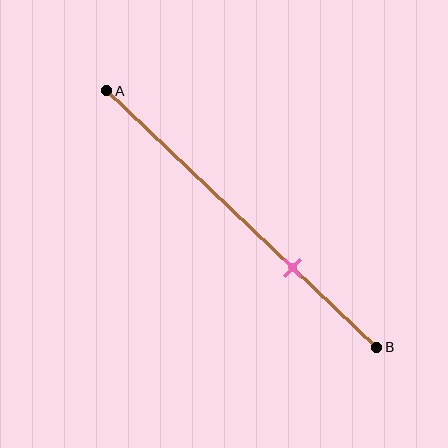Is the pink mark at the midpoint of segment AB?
No, the mark is at about 70% from A, not at the 50% midpoint.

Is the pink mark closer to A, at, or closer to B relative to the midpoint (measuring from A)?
The pink mark is closer to point B than the midpoint of segment AB.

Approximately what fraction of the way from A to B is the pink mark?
The pink mark is approximately 70% of the way from A to B.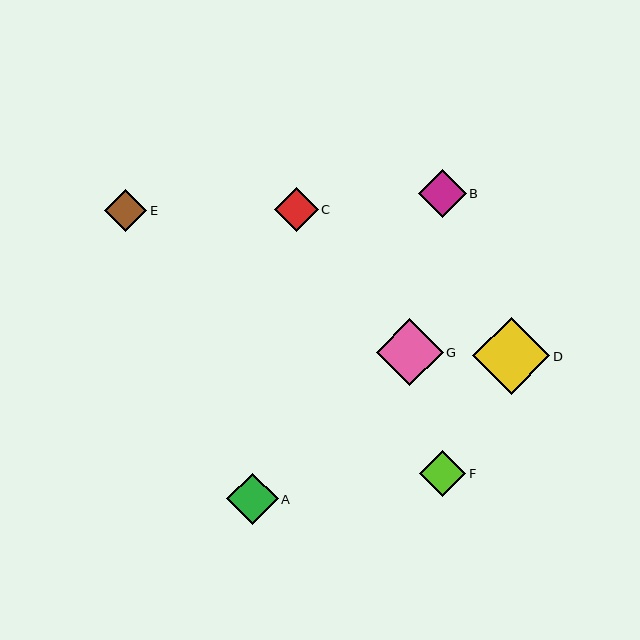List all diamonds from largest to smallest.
From largest to smallest: D, G, A, B, F, C, E.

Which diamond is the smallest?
Diamond E is the smallest with a size of approximately 42 pixels.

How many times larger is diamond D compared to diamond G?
Diamond D is approximately 1.1 times the size of diamond G.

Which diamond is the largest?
Diamond D is the largest with a size of approximately 77 pixels.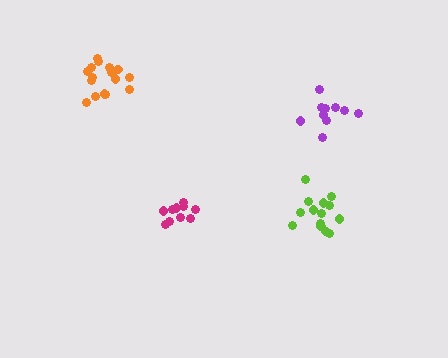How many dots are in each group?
Group 1: 14 dots, Group 2: 10 dots, Group 3: 10 dots, Group 4: 16 dots (50 total).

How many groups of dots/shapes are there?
There are 4 groups.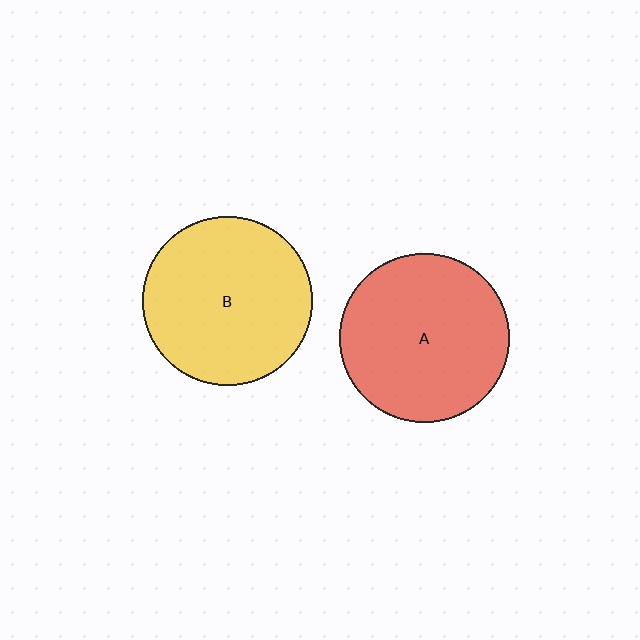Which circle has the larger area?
Circle A (red).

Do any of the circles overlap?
No, none of the circles overlap.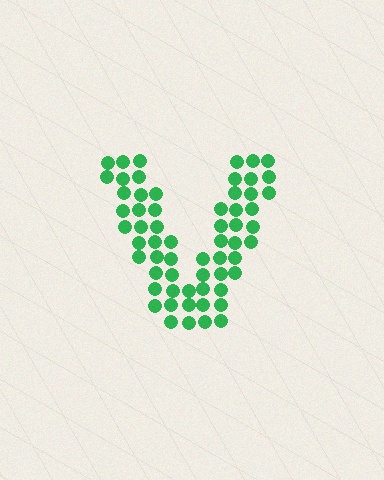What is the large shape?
The large shape is the letter V.